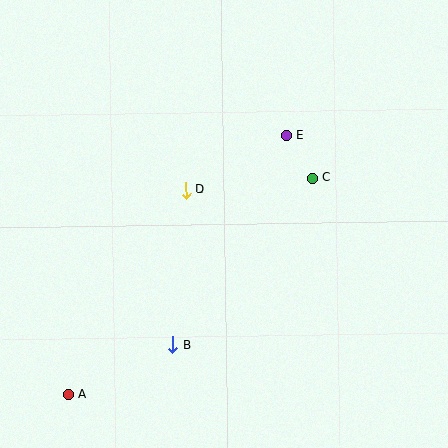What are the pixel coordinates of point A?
Point A is at (68, 395).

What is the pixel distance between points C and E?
The distance between C and E is 50 pixels.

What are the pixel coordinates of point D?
Point D is at (185, 190).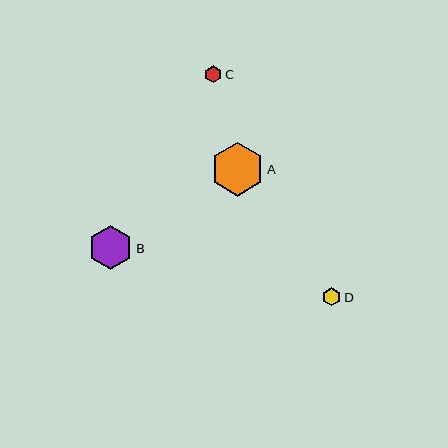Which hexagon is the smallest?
Hexagon C is the smallest with a size of approximately 17 pixels.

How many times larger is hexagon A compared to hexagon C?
Hexagon A is approximately 3.1 times the size of hexagon C.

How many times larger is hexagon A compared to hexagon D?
Hexagon A is approximately 2.9 times the size of hexagon D.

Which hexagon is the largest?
Hexagon A is the largest with a size of approximately 54 pixels.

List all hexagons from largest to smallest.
From largest to smallest: A, B, D, C.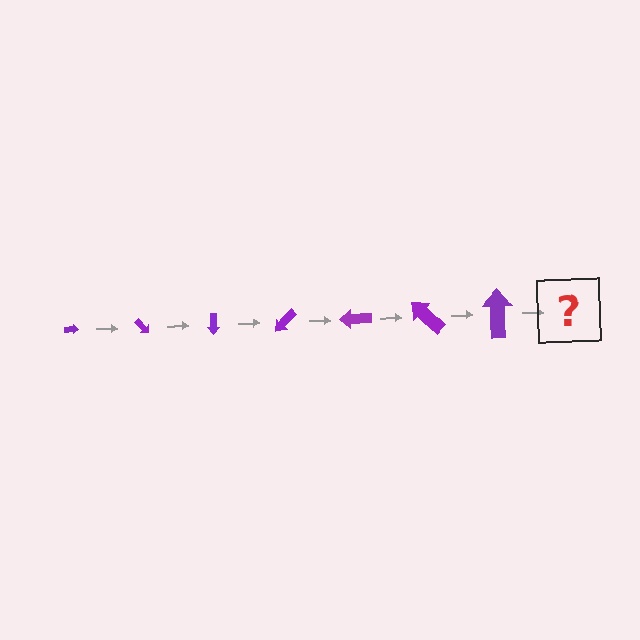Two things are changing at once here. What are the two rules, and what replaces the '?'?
The two rules are that the arrow grows larger each step and it rotates 45 degrees each step. The '?' should be an arrow, larger than the previous one and rotated 315 degrees from the start.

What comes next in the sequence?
The next element should be an arrow, larger than the previous one and rotated 315 degrees from the start.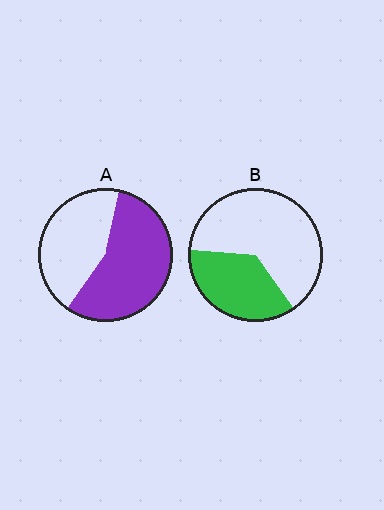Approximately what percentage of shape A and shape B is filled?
A is approximately 55% and B is approximately 35%.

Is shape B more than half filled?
No.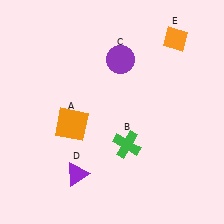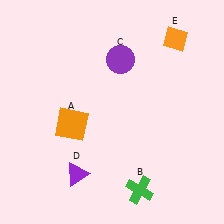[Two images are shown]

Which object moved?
The green cross (B) moved down.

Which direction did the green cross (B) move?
The green cross (B) moved down.